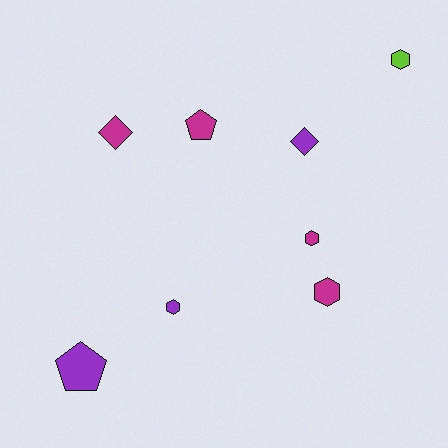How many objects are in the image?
There are 8 objects.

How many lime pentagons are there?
There are no lime pentagons.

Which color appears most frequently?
Magenta, with 4 objects.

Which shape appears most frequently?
Hexagon, with 4 objects.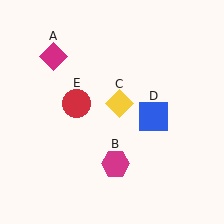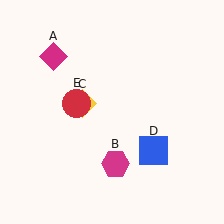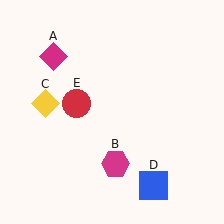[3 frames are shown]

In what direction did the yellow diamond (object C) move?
The yellow diamond (object C) moved left.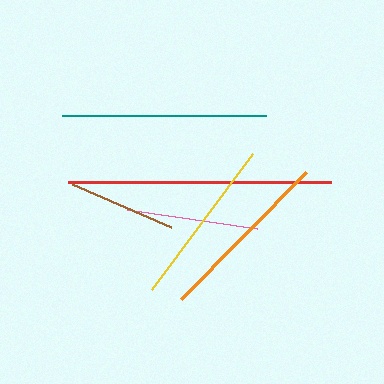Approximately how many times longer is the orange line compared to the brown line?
The orange line is approximately 1.6 times the length of the brown line.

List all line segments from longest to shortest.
From longest to shortest: red, teal, orange, yellow, pink, brown.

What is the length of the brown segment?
The brown segment is approximately 108 pixels long.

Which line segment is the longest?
The red line is the longest at approximately 262 pixels.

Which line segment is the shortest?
The brown line is the shortest at approximately 108 pixels.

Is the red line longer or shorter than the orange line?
The red line is longer than the orange line.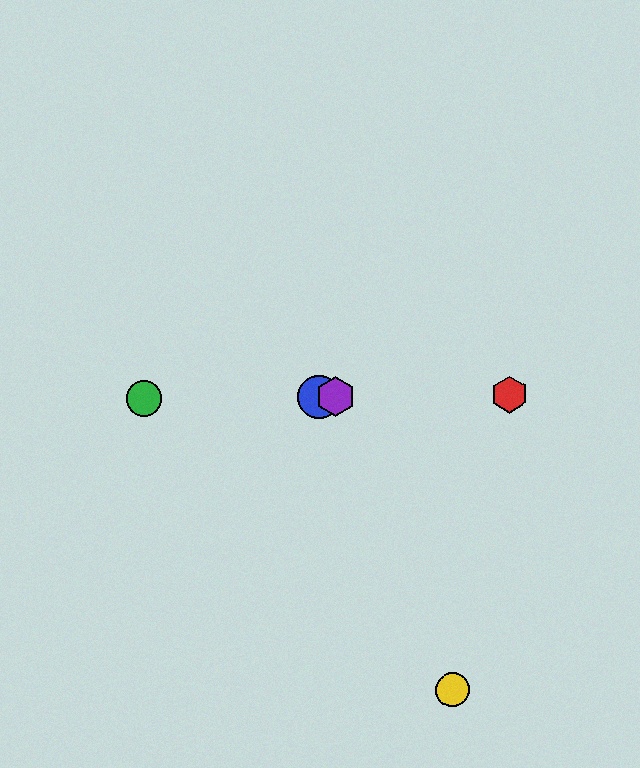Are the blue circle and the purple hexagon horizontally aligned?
Yes, both are at y≈397.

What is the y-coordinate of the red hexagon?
The red hexagon is at y≈394.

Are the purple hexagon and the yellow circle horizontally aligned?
No, the purple hexagon is at y≈397 and the yellow circle is at y≈690.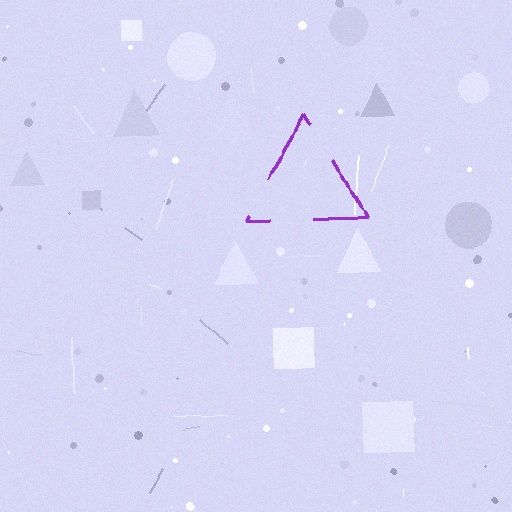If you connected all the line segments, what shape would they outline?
They would outline a triangle.